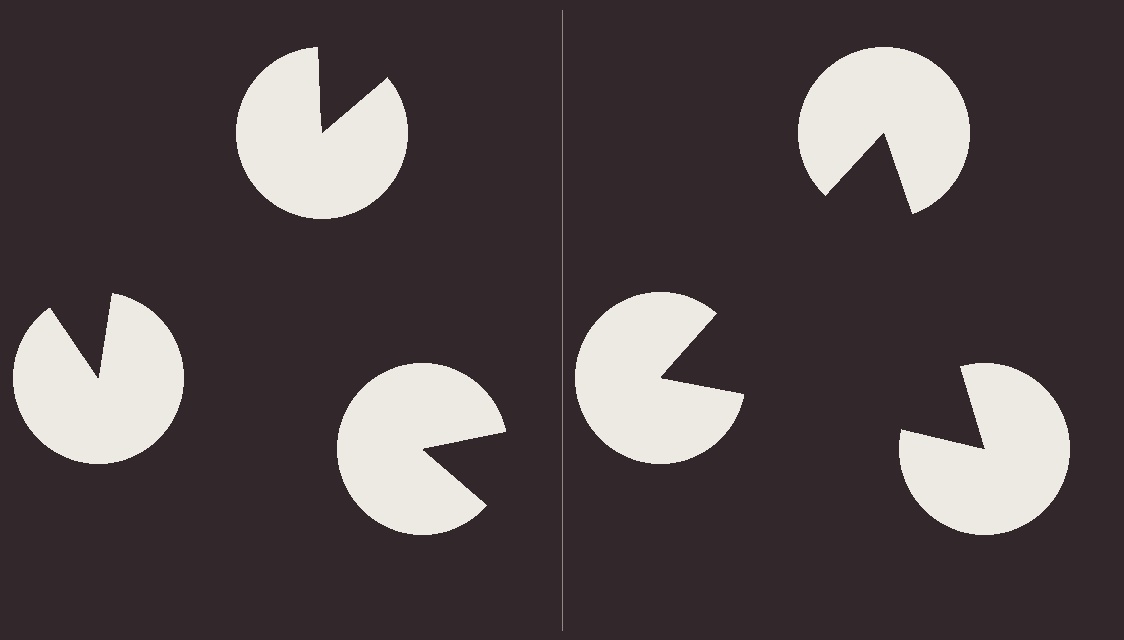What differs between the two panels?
The pac-man discs are positioned identically on both sides; only the wedge orientations differ. On the right they align to a triangle; on the left they are misaligned.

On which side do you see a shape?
An illusory triangle appears on the right side. On the left side the wedge cuts are rotated, so no coherent shape forms.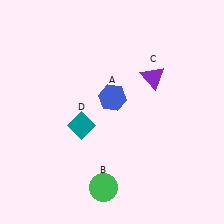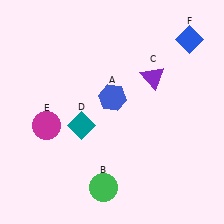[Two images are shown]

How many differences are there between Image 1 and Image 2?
There are 2 differences between the two images.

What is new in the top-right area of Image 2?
A blue diamond (F) was added in the top-right area of Image 2.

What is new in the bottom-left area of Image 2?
A magenta circle (E) was added in the bottom-left area of Image 2.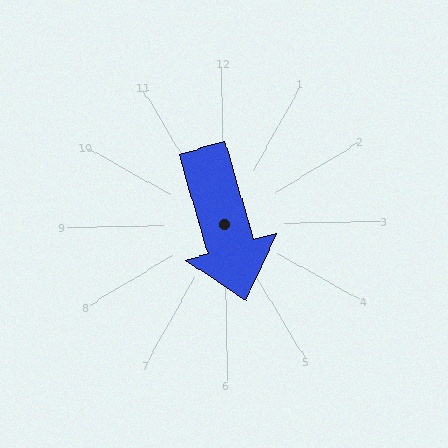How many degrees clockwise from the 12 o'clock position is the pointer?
Approximately 165 degrees.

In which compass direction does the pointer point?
South.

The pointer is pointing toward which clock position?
Roughly 5 o'clock.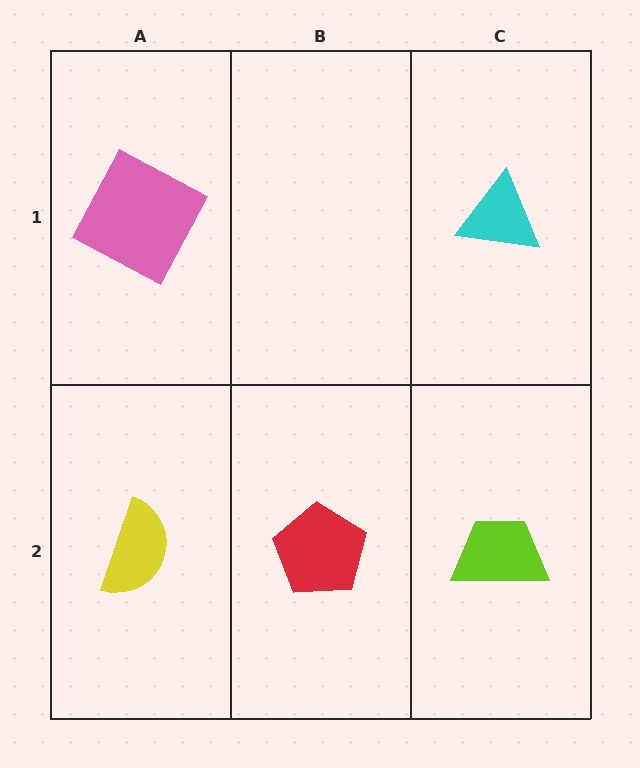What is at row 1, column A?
A pink square.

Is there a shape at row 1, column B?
No, that cell is empty.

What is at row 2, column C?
A lime trapezoid.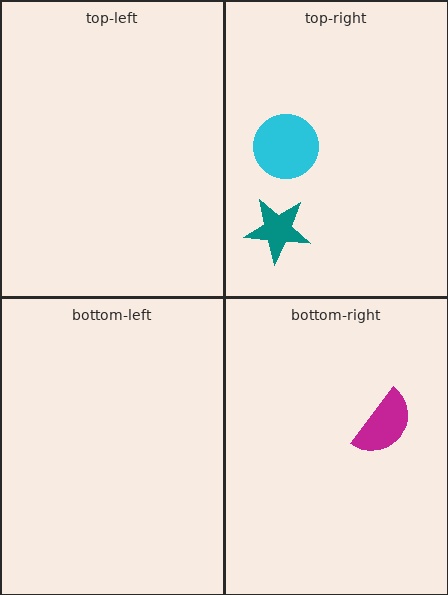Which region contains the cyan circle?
The top-right region.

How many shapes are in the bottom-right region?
1.